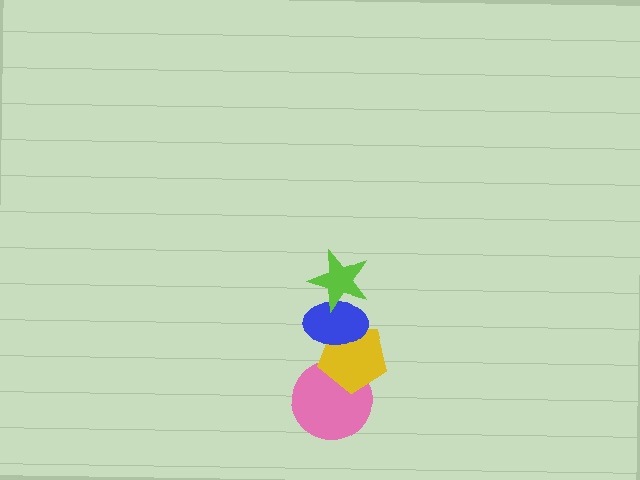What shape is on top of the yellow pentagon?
The blue ellipse is on top of the yellow pentagon.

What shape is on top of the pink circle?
The yellow pentagon is on top of the pink circle.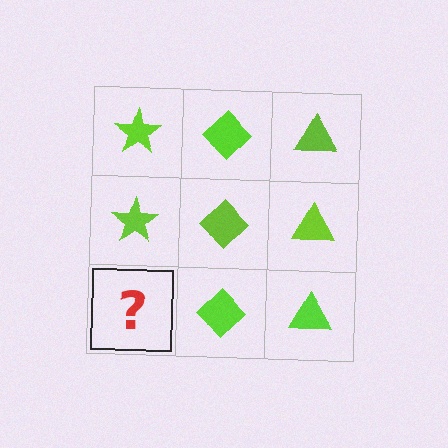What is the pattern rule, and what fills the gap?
The rule is that each column has a consistent shape. The gap should be filled with a lime star.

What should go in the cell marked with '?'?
The missing cell should contain a lime star.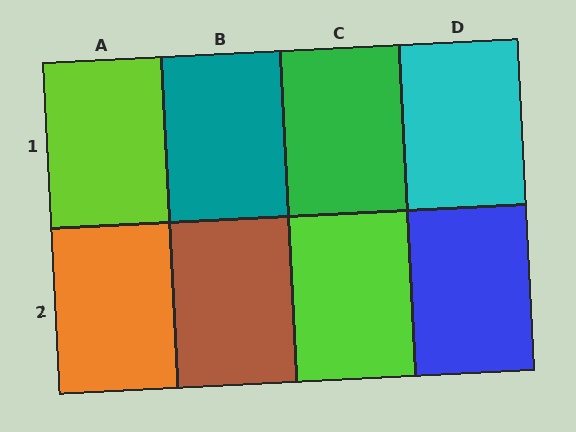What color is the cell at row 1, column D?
Cyan.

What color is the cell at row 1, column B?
Teal.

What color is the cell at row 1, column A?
Lime.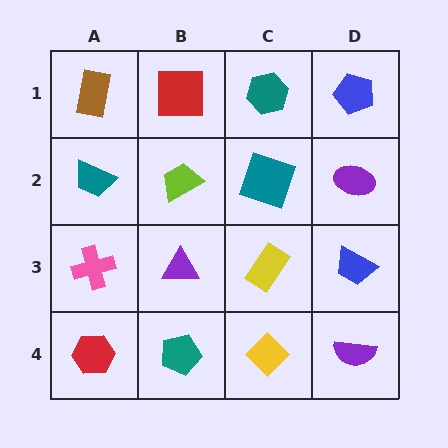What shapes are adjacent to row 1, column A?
A teal trapezoid (row 2, column A), a red square (row 1, column B).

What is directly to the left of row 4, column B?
A red hexagon.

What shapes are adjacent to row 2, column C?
A teal hexagon (row 1, column C), a yellow rectangle (row 3, column C), a lime trapezoid (row 2, column B), a purple ellipse (row 2, column D).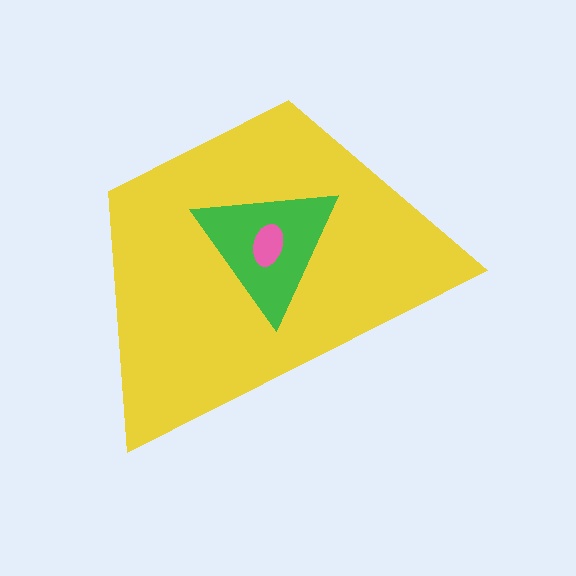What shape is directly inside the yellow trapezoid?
The green triangle.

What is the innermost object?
The pink ellipse.